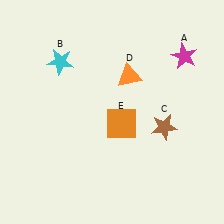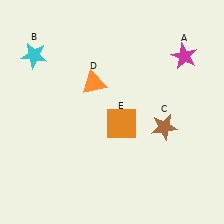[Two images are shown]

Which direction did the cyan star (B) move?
The cyan star (B) moved left.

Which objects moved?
The objects that moved are: the cyan star (B), the orange triangle (D).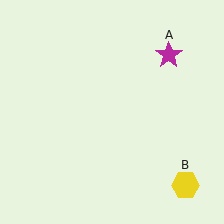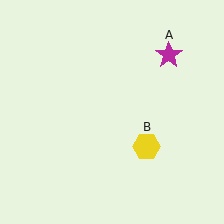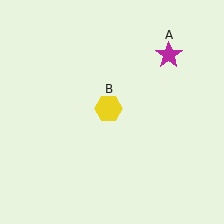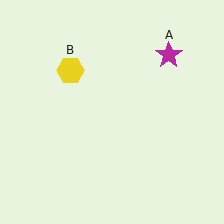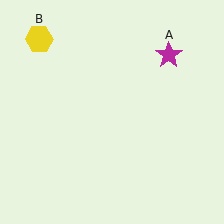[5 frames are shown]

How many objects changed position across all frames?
1 object changed position: yellow hexagon (object B).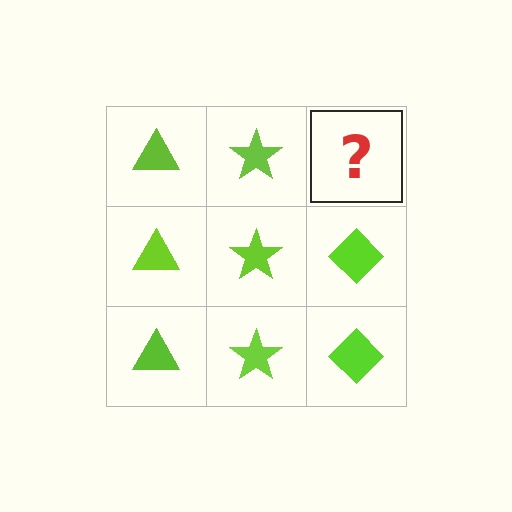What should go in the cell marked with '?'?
The missing cell should contain a lime diamond.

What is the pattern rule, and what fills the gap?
The rule is that each column has a consistent shape. The gap should be filled with a lime diamond.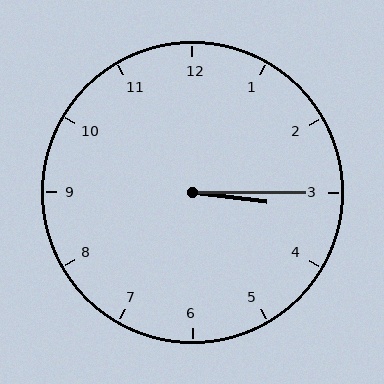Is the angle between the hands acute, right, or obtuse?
It is acute.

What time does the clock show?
3:15.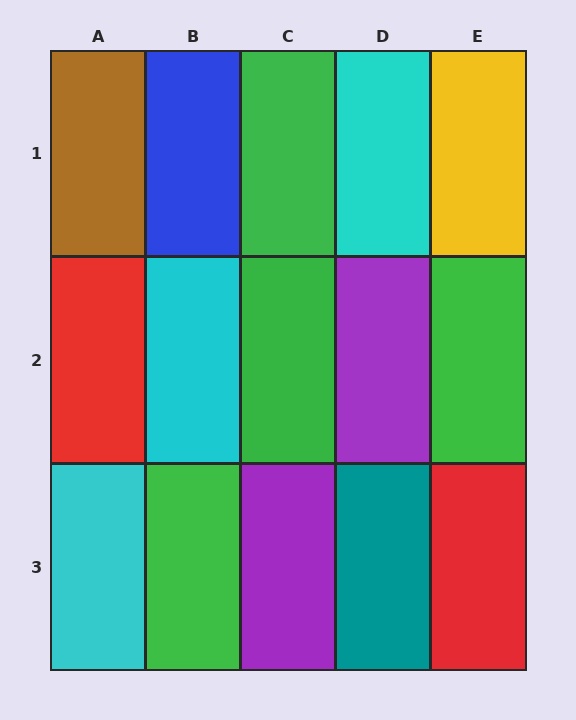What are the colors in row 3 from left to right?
Cyan, green, purple, teal, red.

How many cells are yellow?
1 cell is yellow.